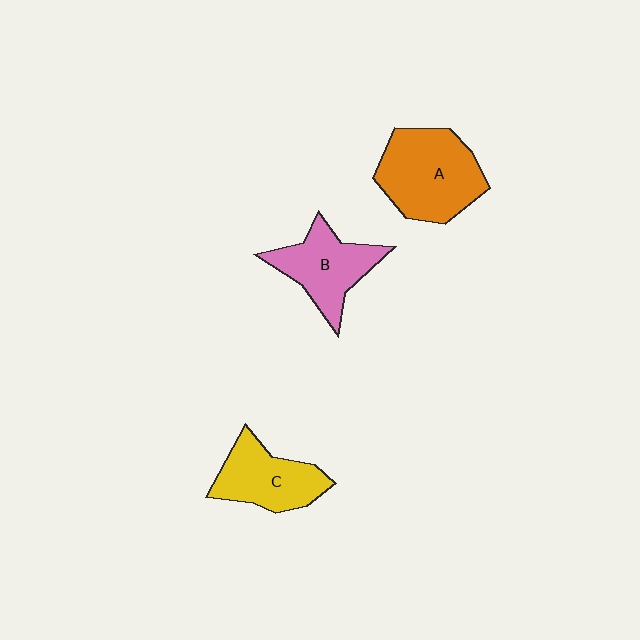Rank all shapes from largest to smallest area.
From largest to smallest: A (orange), B (pink), C (yellow).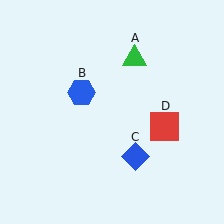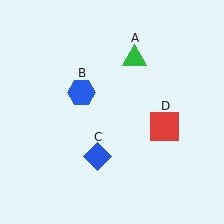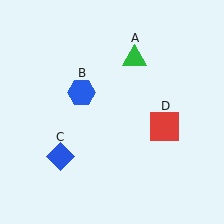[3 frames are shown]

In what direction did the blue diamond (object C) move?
The blue diamond (object C) moved left.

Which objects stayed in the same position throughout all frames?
Green triangle (object A) and blue hexagon (object B) and red square (object D) remained stationary.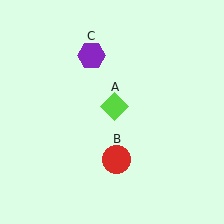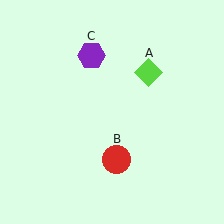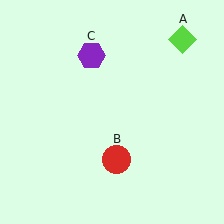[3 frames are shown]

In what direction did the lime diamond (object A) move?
The lime diamond (object A) moved up and to the right.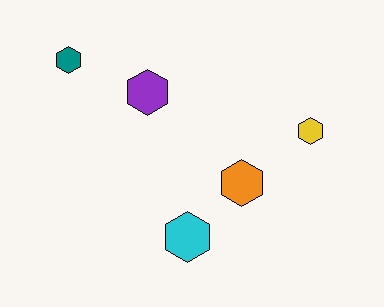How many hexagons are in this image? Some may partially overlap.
There are 5 hexagons.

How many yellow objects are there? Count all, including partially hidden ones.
There is 1 yellow object.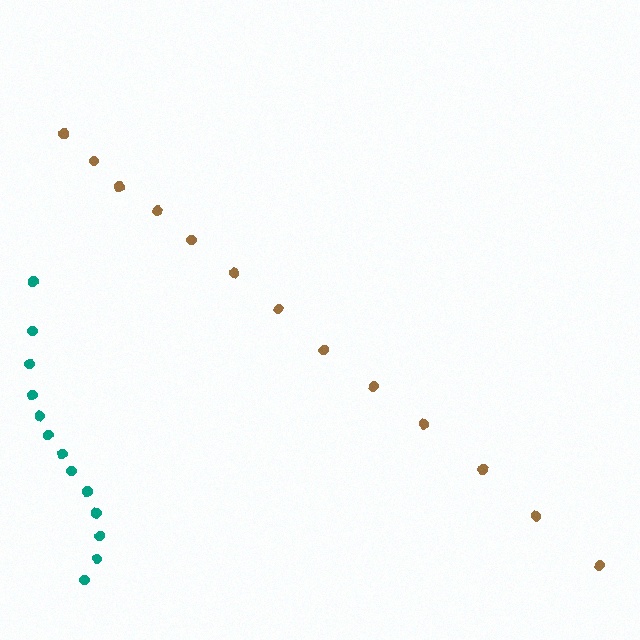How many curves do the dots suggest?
There are 2 distinct paths.